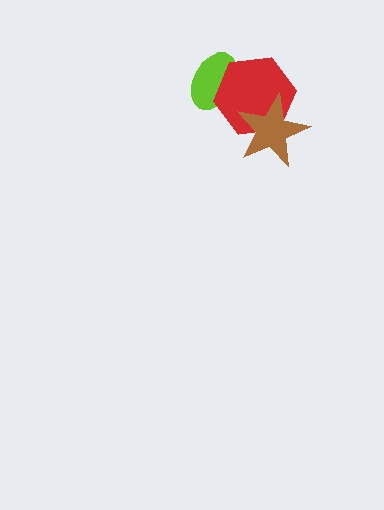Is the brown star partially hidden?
No, no other shape covers it.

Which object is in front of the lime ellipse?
The red hexagon is in front of the lime ellipse.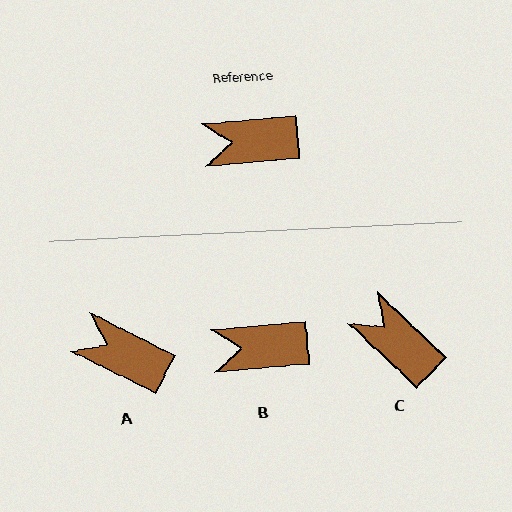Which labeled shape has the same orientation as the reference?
B.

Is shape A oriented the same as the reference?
No, it is off by about 32 degrees.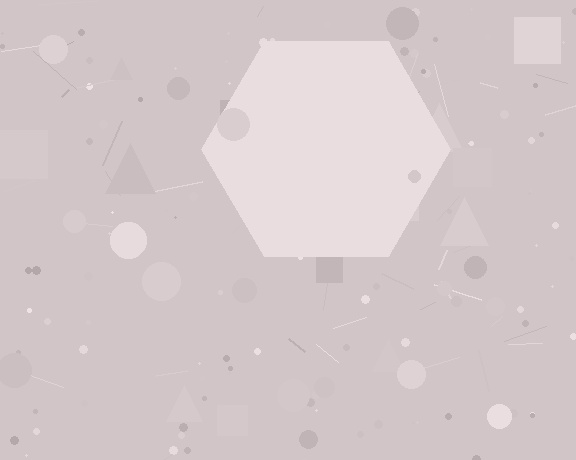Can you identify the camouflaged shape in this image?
The camouflaged shape is a hexagon.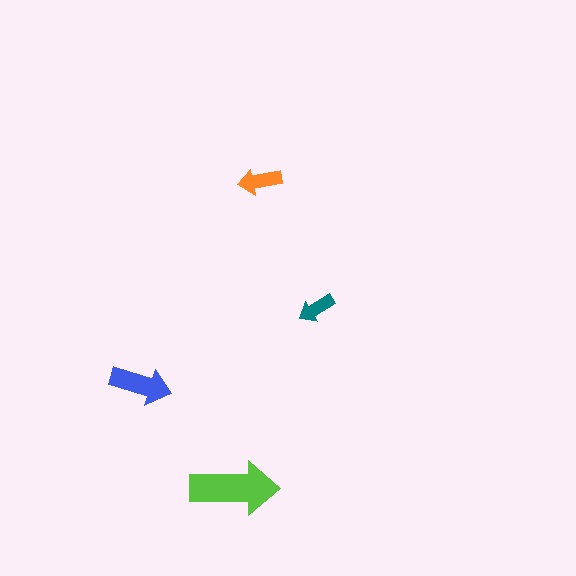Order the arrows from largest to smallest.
the lime one, the blue one, the orange one, the teal one.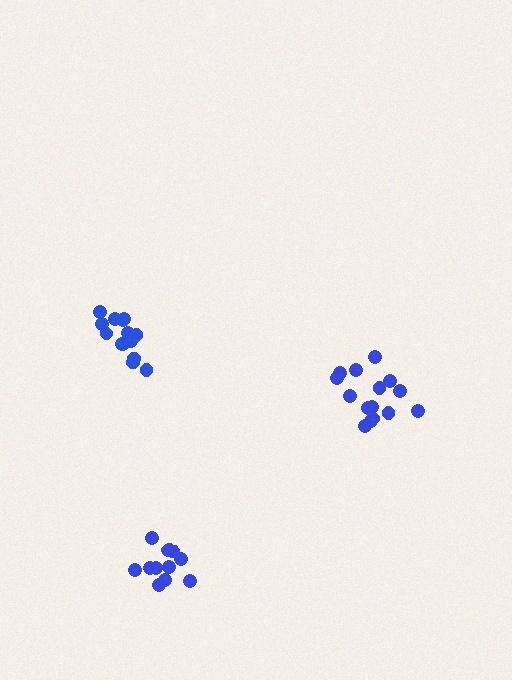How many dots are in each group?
Group 1: 14 dots, Group 2: 15 dots, Group 3: 12 dots (41 total).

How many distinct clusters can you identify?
There are 3 distinct clusters.